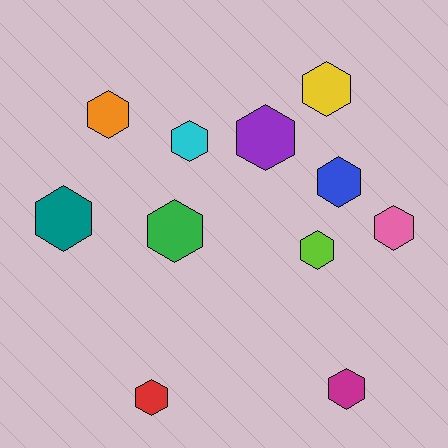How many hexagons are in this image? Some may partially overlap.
There are 11 hexagons.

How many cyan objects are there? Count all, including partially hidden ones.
There is 1 cyan object.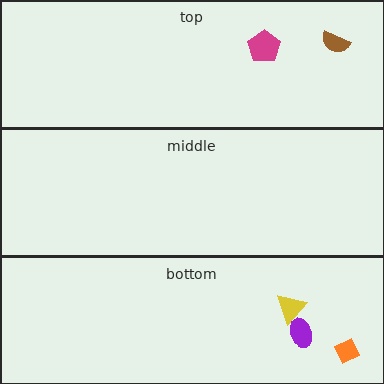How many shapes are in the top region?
2.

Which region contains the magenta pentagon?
The top region.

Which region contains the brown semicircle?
The top region.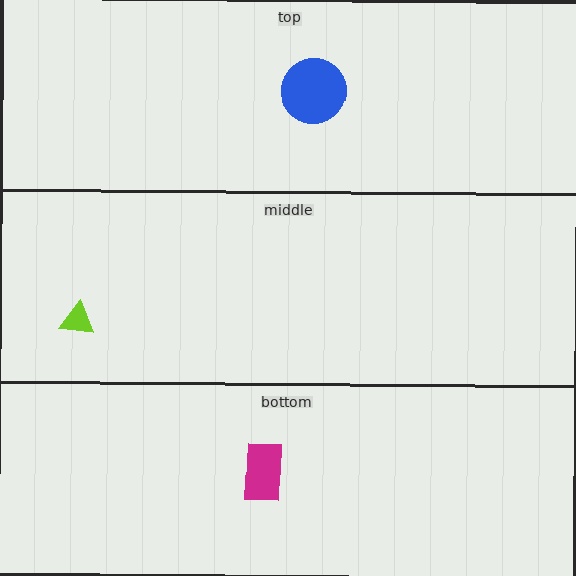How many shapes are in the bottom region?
1.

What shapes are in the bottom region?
The magenta rectangle.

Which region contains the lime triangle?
The middle region.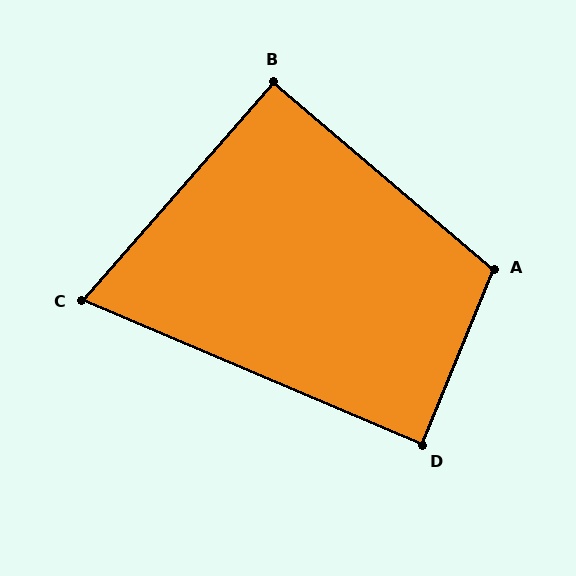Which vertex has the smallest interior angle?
C, at approximately 72 degrees.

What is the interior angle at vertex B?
Approximately 91 degrees (approximately right).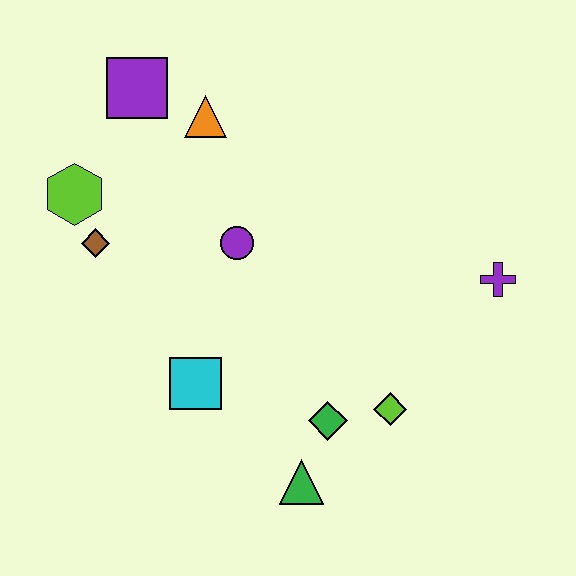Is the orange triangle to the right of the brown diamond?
Yes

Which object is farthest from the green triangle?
The purple square is farthest from the green triangle.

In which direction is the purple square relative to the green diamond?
The purple square is above the green diamond.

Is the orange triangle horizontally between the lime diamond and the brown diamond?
Yes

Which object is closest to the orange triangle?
The purple square is closest to the orange triangle.